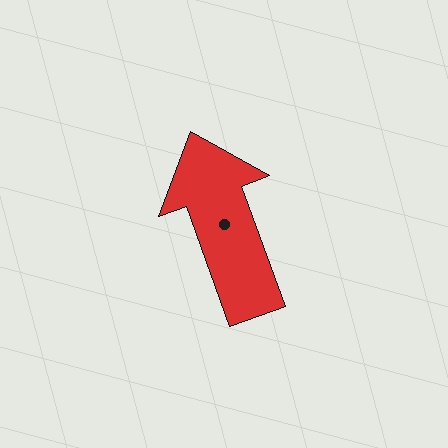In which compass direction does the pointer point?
North.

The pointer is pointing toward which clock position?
Roughly 11 o'clock.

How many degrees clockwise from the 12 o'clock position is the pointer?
Approximately 340 degrees.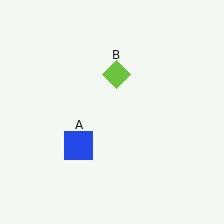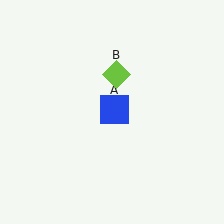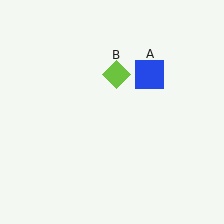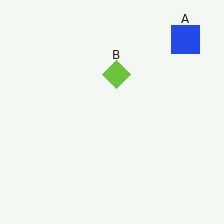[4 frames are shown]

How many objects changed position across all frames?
1 object changed position: blue square (object A).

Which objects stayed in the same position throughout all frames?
Lime diamond (object B) remained stationary.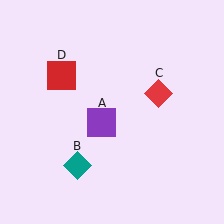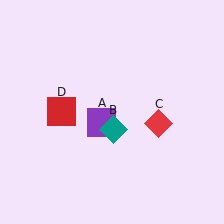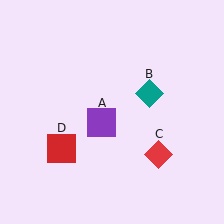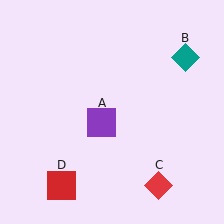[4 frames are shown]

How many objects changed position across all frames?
3 objects changed position: teal diamond (object B), red diamond (object C), red square (object D).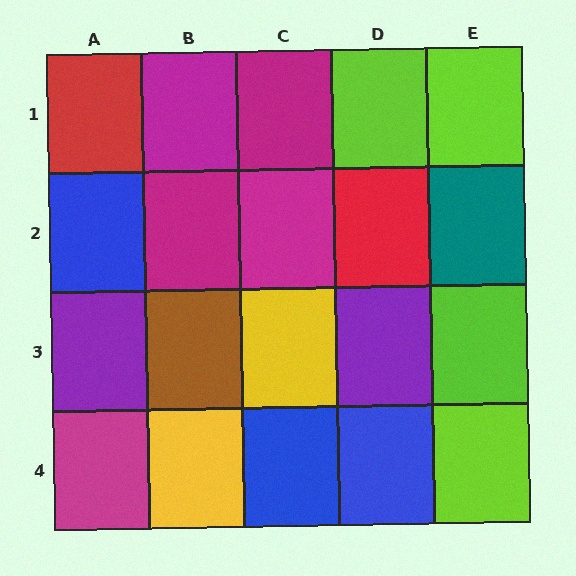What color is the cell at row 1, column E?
Lime.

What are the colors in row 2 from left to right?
Blue, magenta, magenta, red, teal.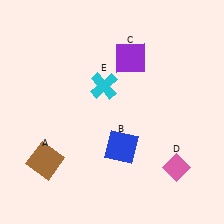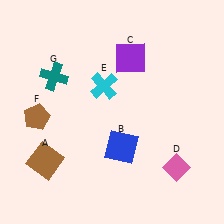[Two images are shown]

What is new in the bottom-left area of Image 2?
A brown pentagon (F) was added in the bottom-left area of Image 2.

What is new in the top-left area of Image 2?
A teal cross (G) was added in the top-left area of Image 2.